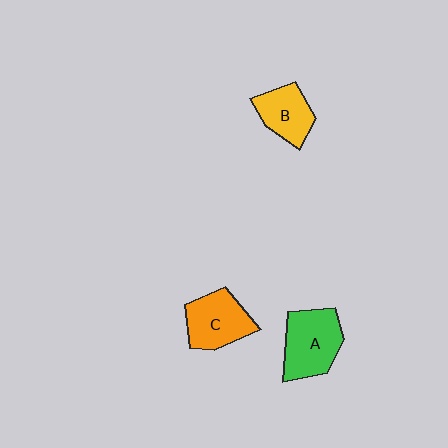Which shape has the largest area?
Shape A (green).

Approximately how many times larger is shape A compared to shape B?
Approximately 1.4 times.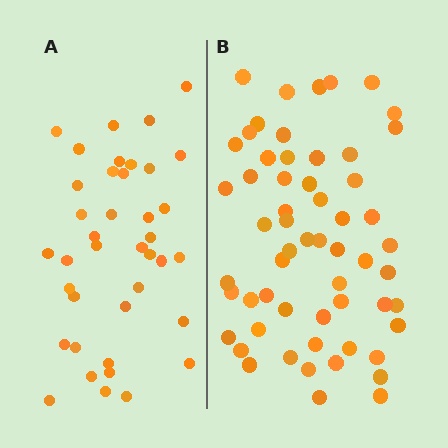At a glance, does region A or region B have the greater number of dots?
Region B (the right region) has more dots.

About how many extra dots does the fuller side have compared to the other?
Region B has approximately 20 more dots than region A.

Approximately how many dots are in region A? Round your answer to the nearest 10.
About 40 dots. (The exact count is 39, which rounds to 40.)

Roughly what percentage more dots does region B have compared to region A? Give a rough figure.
About 50% more.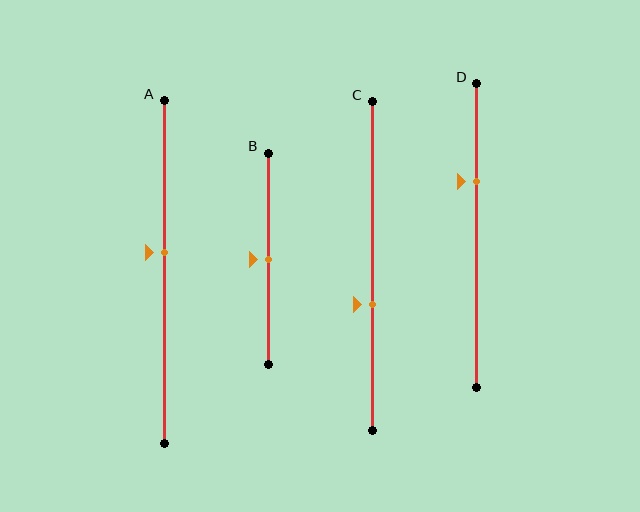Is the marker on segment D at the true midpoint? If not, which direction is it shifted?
No, the marker on segment D is shifted upward by about 18% of the segment length.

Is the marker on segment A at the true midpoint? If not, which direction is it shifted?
No, the marker on segment A is shifted upward by about 6% of the segment length.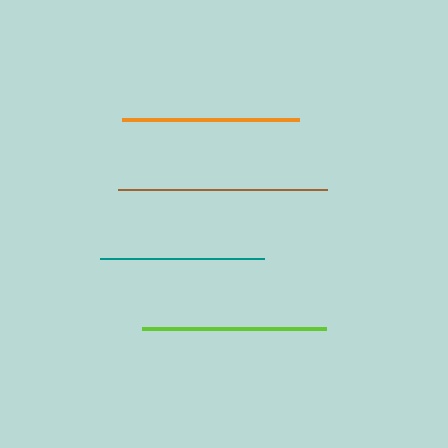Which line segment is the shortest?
The teal line is the shortest at approximately 165 pixels.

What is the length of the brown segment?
The brown segment is approximately 208 pixels long.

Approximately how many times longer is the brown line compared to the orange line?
The brown line is approximately 1.2 times the length of the orange line.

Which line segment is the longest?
The brown line is the longest at approximately 208 pixels.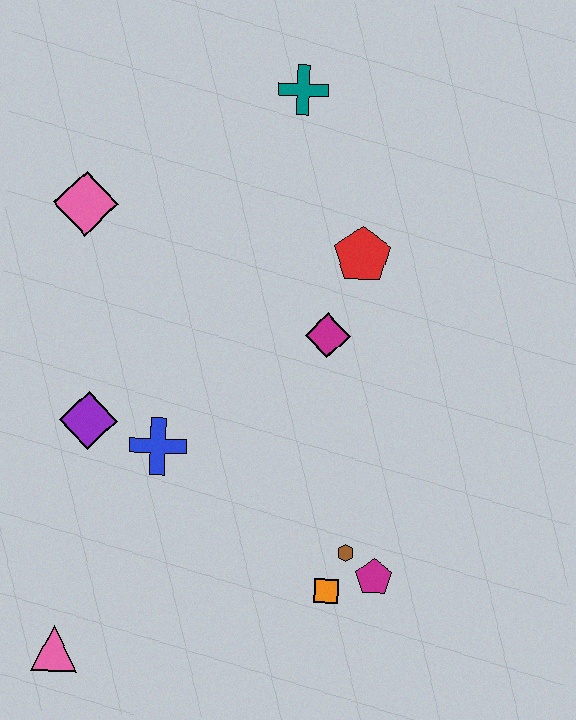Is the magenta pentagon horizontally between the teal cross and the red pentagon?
No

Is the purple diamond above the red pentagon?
No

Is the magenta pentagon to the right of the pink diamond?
Yes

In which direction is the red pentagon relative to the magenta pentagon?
The red pentagon is above the magenta pentagon.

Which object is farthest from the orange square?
The teal cross is farthest from the orange square.